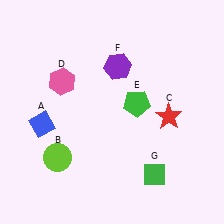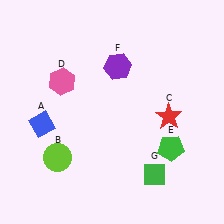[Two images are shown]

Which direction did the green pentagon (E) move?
The green pentagon (E) moved down.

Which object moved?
The green pentagon (E) moved down.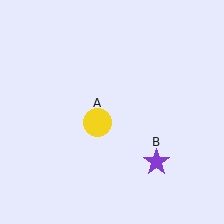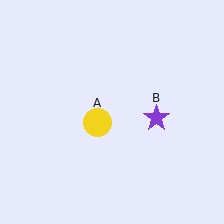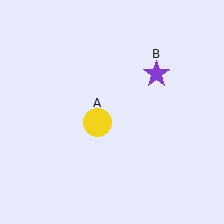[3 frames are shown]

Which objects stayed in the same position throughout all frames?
Yellow circle (object A) remained stationary.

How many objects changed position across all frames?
1 object changed position: purple star (object B).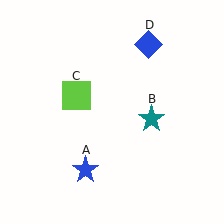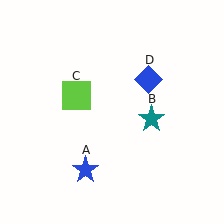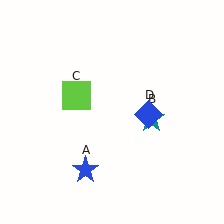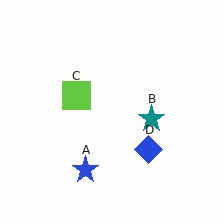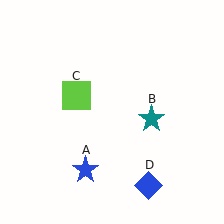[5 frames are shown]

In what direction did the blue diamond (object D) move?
The blue diamond (object D) moved down.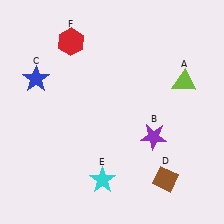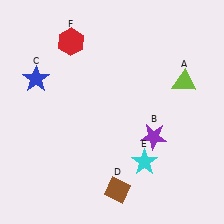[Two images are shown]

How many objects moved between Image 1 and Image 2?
2 objects moved between the two images.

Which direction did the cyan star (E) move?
The cyan star (E) moved right.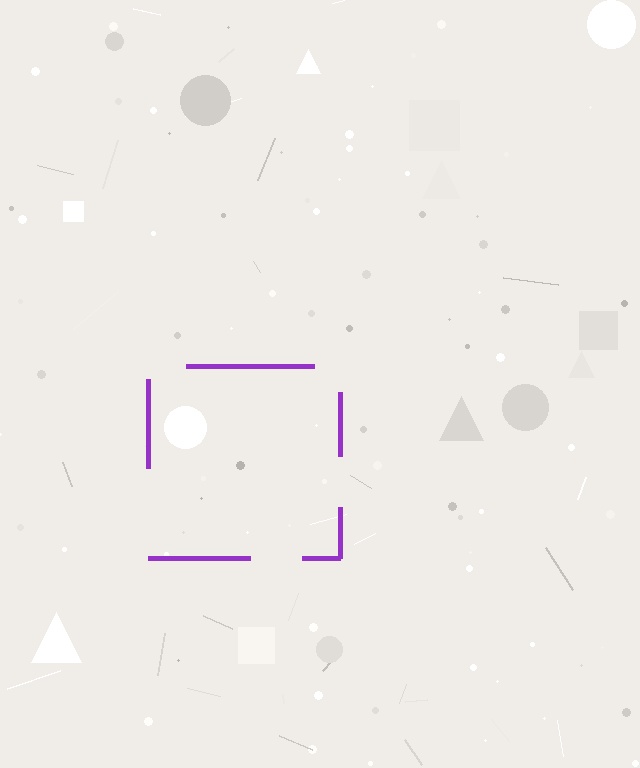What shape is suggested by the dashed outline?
The dashed outline suggests a square.